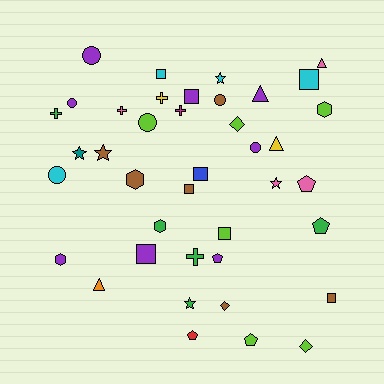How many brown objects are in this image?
There are 6 brown objects.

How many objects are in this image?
There are 40 objects.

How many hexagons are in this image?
There are 4 hexagons.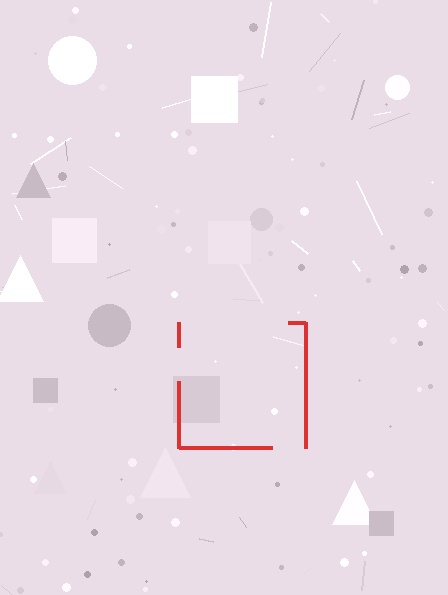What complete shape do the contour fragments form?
The contour fragments form a square.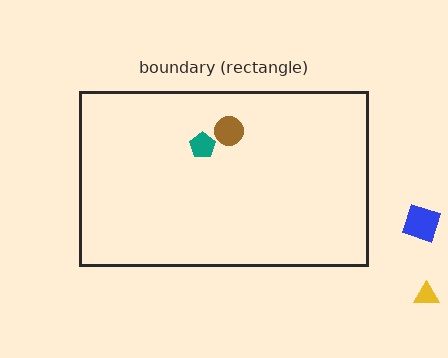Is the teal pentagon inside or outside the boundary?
Inside.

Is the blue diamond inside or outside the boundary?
Outside.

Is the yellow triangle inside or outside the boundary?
Outside.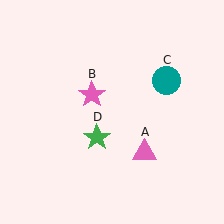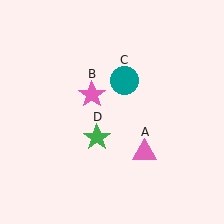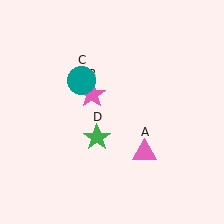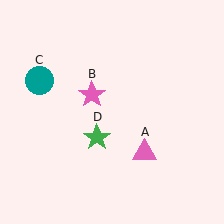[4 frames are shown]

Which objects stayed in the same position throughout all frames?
Pink triangle (object A) and pink star (object B) and green star (object D) remained stationary.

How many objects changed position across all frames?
1 object changed position: teal circle (object C).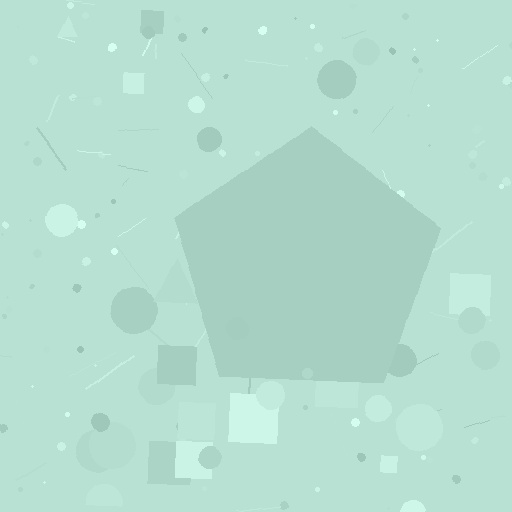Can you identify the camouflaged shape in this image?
The camouflaged shape is a pentagon.